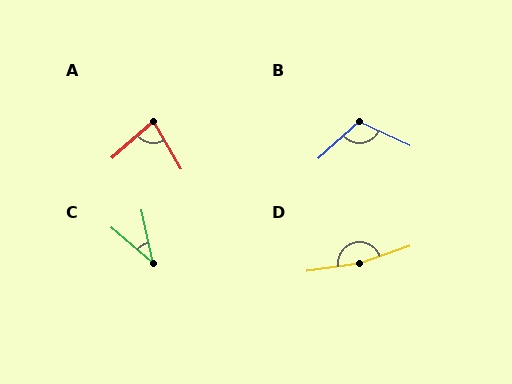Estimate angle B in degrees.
Approximately 114 degrees.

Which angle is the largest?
D, at approximately 169 degrees.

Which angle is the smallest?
C, at approximately 37 degrees.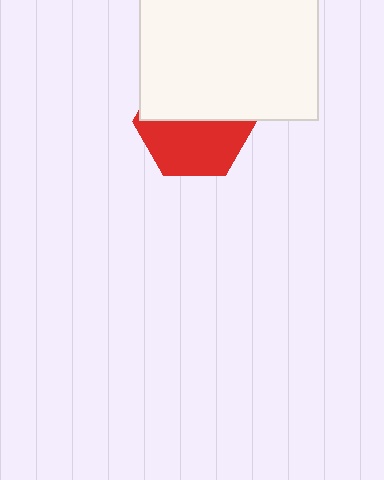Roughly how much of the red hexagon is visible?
About half of it is visible (roughly 51%).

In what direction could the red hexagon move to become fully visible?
The red hexagon could move down. That would shift it out from behind the white rectangle entirely.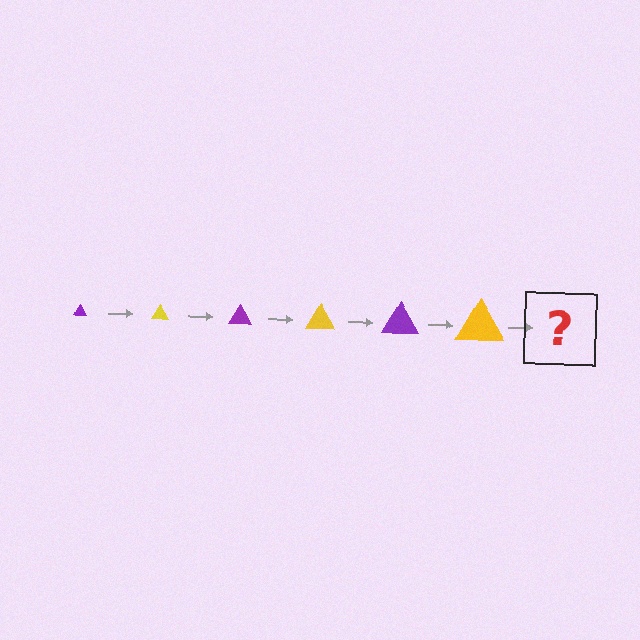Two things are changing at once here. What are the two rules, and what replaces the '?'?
The two rules are that the triangle grows larger each step and the color cycles through purple and yellow. The '?' should be a purple triangle, larger than the previous one.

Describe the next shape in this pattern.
It should be a purple triangle, larger than the previous one.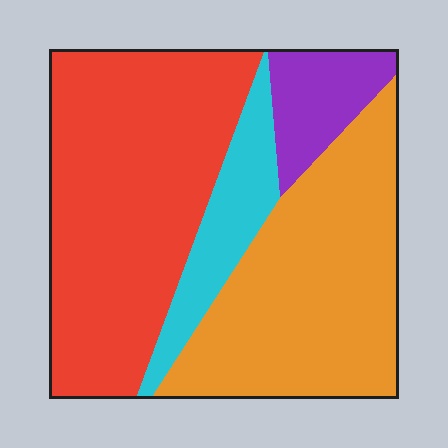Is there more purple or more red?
Red.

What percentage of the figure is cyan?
Cyan takes up about one eighth (1/8) of the figure.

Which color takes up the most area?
Red, at roughly 45%.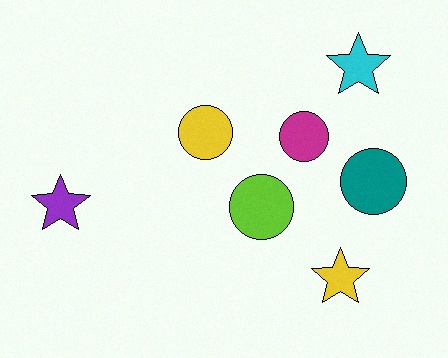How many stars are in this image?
There are 3 stars.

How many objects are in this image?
There are 7 objects.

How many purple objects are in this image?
There is 1 purple object.